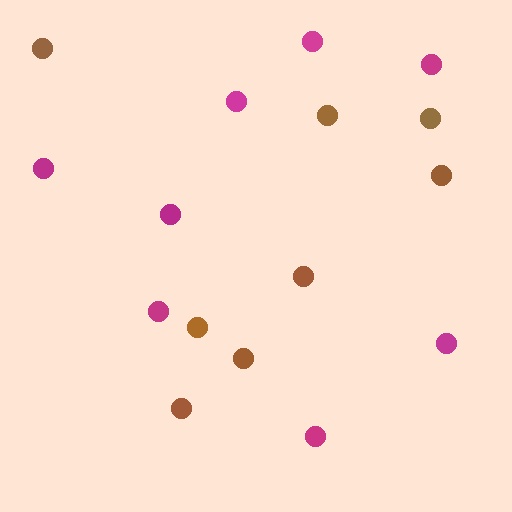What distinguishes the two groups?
There are 2 groups: one group of magenta circles (8) and one group of brown circles (8).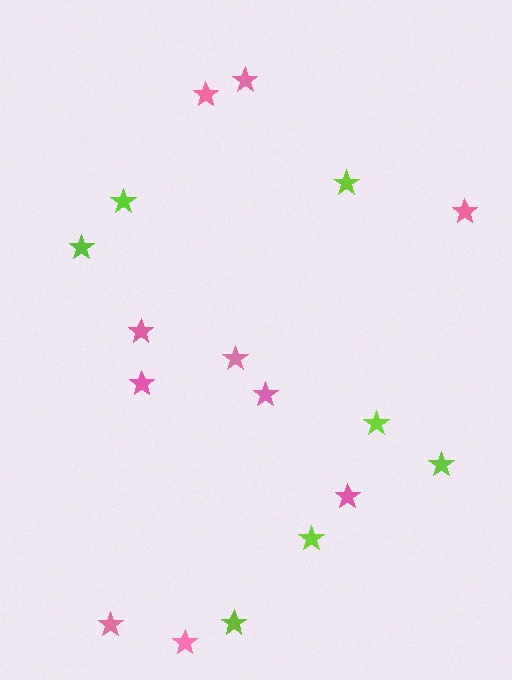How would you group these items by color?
There are 2 groups: one group of pink stars (10) and one group of lime stars (7).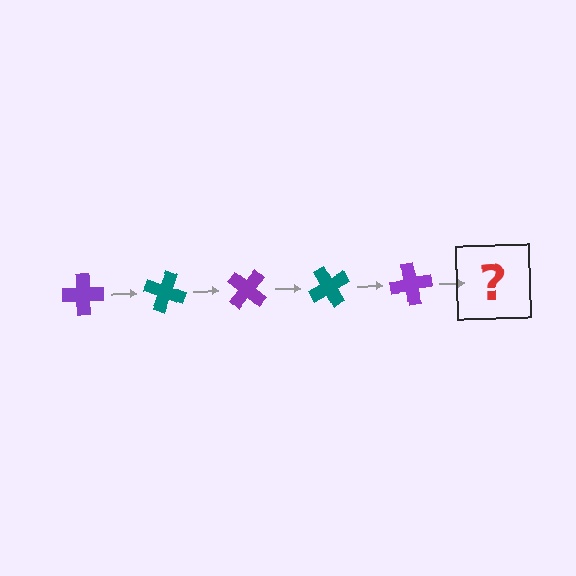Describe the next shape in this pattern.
It should be a teal cross, rotated 100 degrees from the start.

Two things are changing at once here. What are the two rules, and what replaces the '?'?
The two rules are that it rotates 20 degrees each step and the color cycles through purple and teal. The '?' should be a teal cross, rotated 100 degrees from the start.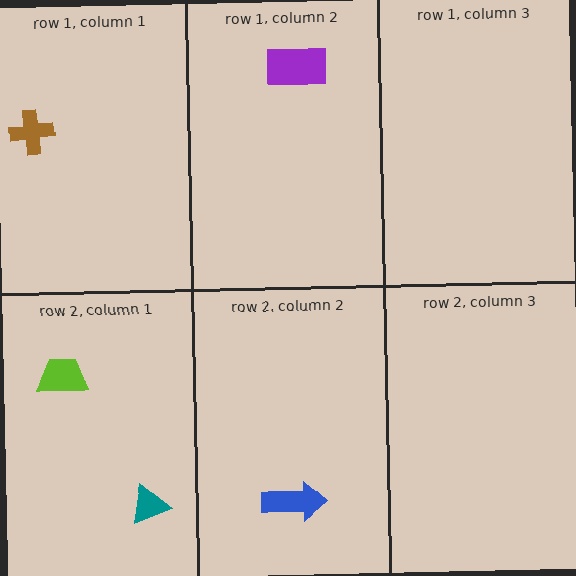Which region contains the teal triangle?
The row 2, column 1 region.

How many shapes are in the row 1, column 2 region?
1.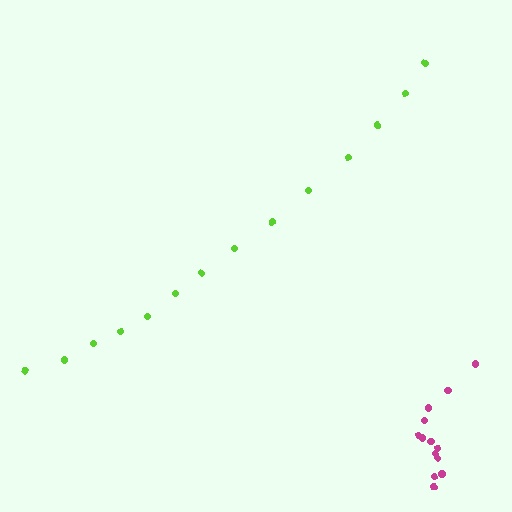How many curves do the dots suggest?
There are 2 distinct paths.